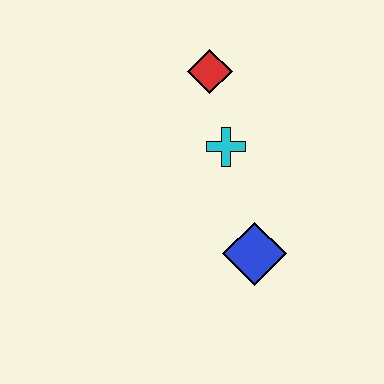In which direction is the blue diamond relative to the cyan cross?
The blue diamond is below the cyan cross.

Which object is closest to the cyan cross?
The red diamond is closest to the cyan cross.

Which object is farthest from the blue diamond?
The red diamond is farthest from the blue diamond.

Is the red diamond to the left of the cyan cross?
Yes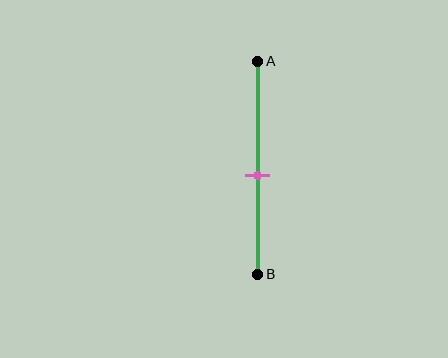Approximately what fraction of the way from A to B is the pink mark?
The pink mark is approximately 55% of the way from A to B.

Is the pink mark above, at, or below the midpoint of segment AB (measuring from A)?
The pink mark is below the midpoint of segment AB.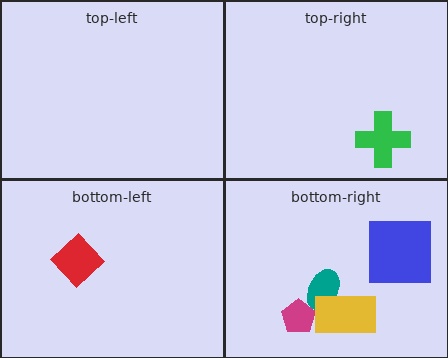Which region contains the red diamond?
The bottom-left region.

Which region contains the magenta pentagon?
The bottom-right region.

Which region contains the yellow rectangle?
The bottom-right region.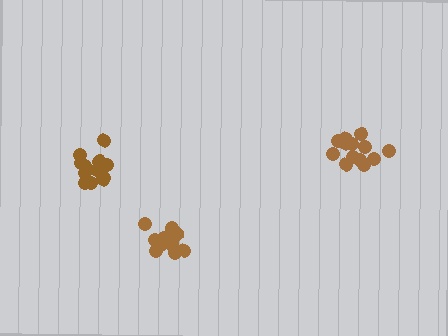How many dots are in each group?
Group 1: 13 dots, Group 2: 14 dots, Group 3: 13 dots (40 total).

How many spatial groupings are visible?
There are 3 spatial groupings.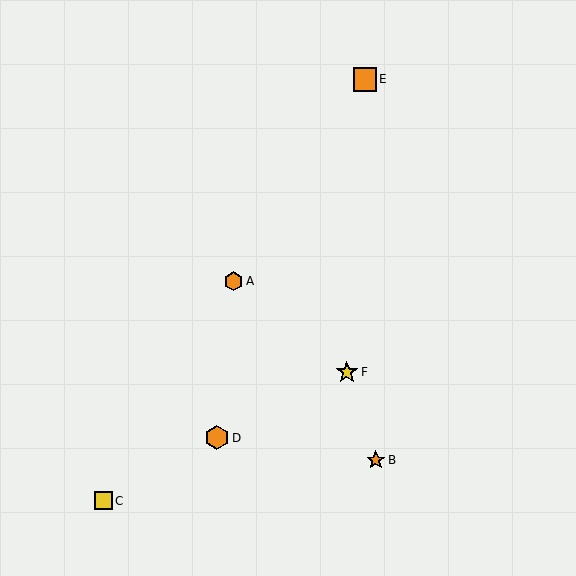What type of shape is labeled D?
Shape D is an orange hexagon.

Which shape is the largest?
The orange hexagon (labeled D) is the largest.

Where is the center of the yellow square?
The center of the yellow square is at (103, 501).